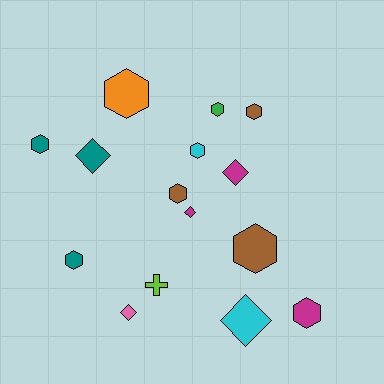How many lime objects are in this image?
There is 1 lime object.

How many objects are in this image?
There are 15 objects.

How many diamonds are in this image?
There are 5 diamonds.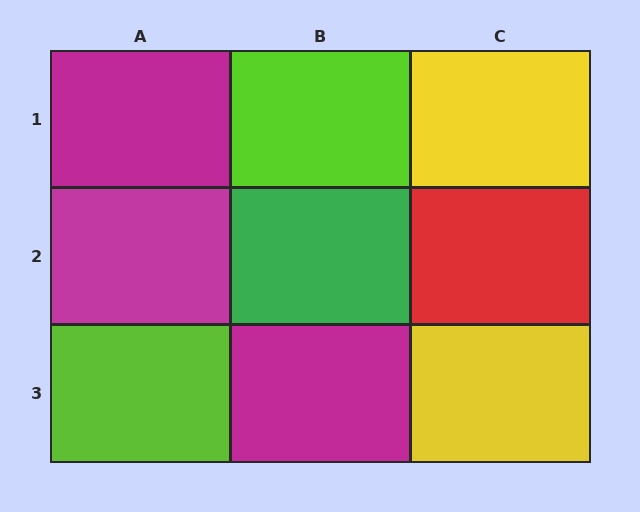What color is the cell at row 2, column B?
Green.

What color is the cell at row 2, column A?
Magenta.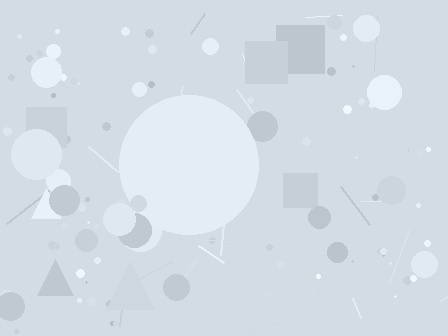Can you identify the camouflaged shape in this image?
The camouflaged shape is a circle.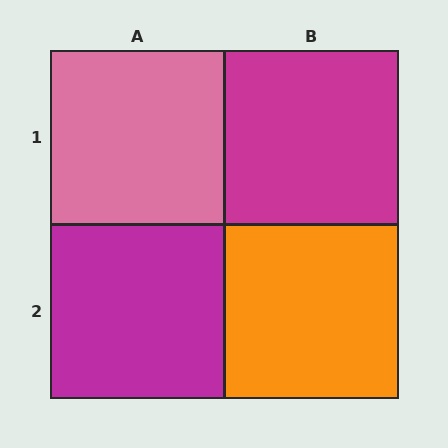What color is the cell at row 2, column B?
Orange.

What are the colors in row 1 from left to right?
Pink, magenta.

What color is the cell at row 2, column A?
Magenta.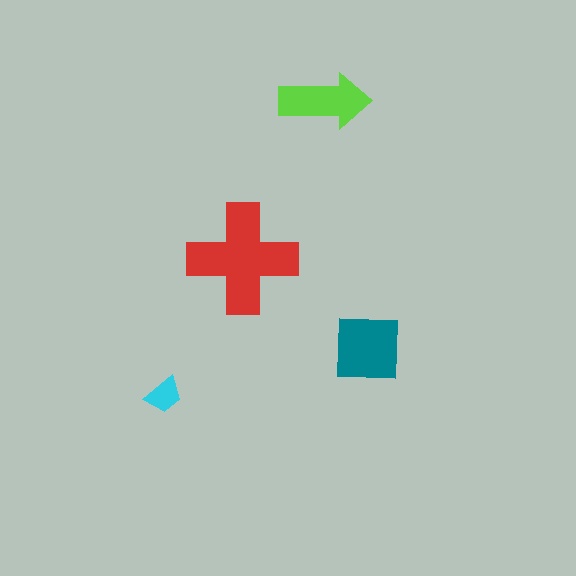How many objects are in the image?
There are 4 objects in the image.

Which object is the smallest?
The cyan trapezoid.